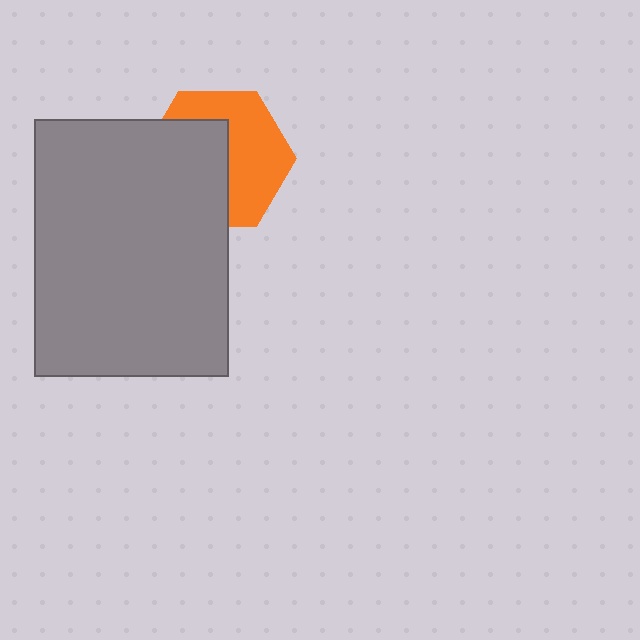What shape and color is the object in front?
The object in front is a gray rectangle.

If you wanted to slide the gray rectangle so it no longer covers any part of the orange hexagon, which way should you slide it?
Slide it left — that is the most direct way to separate the two shapes.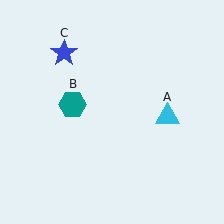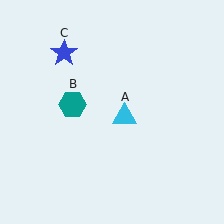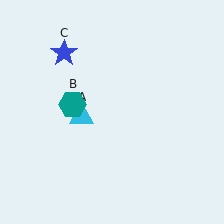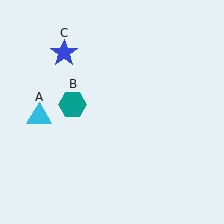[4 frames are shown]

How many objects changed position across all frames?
1 object changed position: cyan triangle (object A).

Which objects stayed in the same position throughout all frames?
Teal hexagon (object B) and blue star (object C) remained stationary.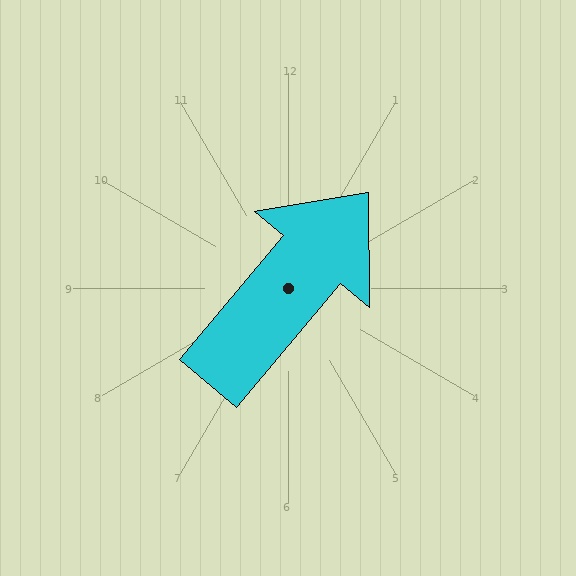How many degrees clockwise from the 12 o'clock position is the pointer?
Approximately 40 degrees.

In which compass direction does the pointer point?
Northeast.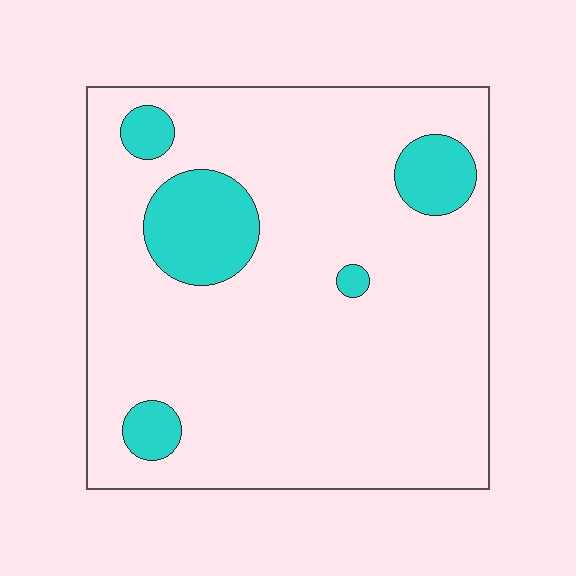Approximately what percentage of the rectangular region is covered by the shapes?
Approximately 15%.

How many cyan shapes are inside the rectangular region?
5.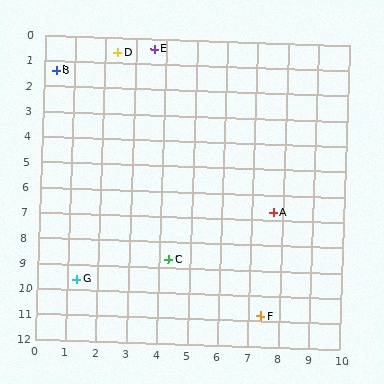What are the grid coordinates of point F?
Point F is at approximately (7.4, 10.8).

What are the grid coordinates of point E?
Point E is at approximately (3.6, 0.4).